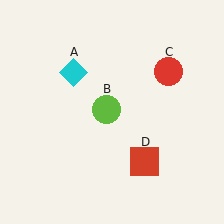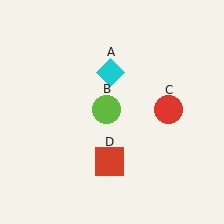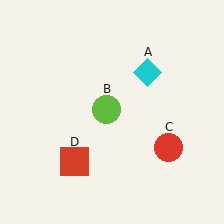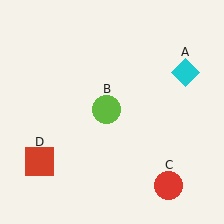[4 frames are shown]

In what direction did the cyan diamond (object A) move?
The cyan diamond (object A) moved right.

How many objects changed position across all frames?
3 objects changed position: cyan diamond (object A), red circle (object C), red square (object D).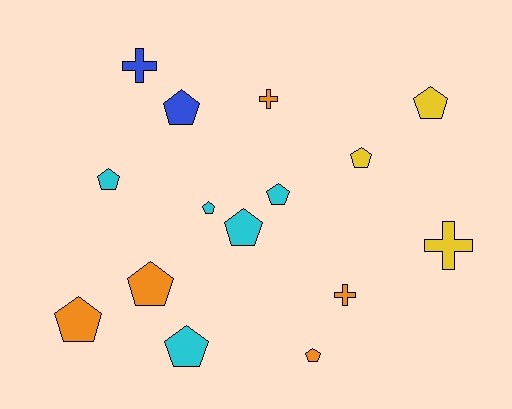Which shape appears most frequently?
Pentagon, with 11 objects.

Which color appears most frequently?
Orange, with 5 objects.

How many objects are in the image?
There are 15 objects.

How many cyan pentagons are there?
There are 5 cyan pentagons.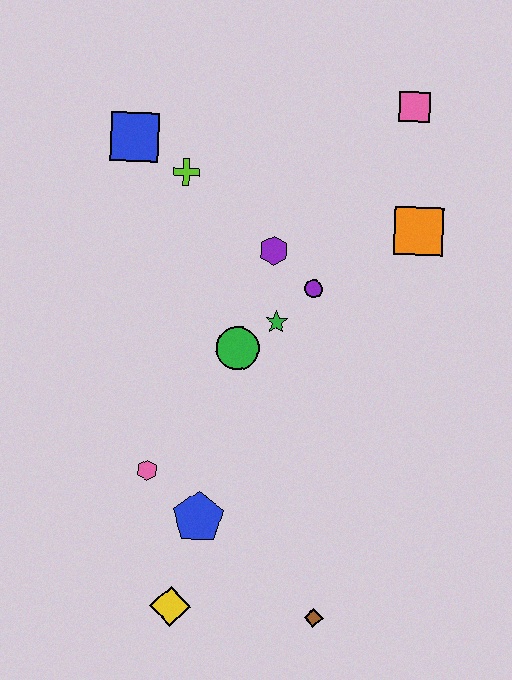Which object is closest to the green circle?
The green star is closest to the green circle.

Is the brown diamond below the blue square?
Yes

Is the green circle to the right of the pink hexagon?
Yes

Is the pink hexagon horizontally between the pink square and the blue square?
Yes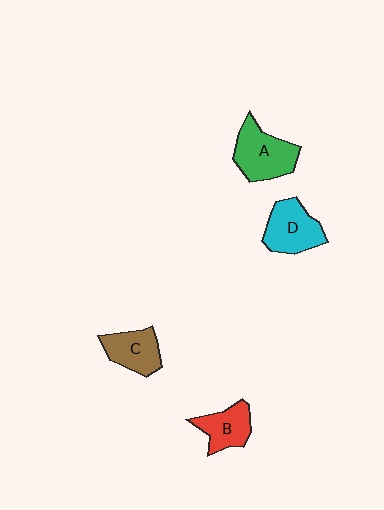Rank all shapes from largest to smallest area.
From largest to smallest: A (green), D (cyan), C (brown), B (red).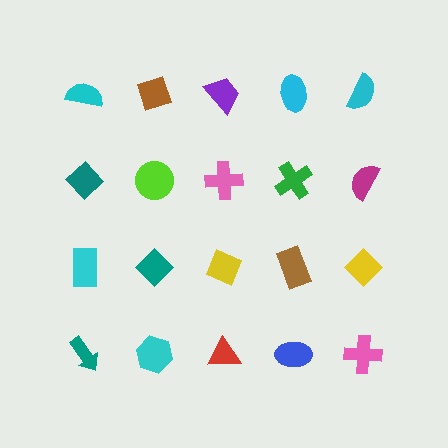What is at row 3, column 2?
A teal diamond.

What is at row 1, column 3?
A purple trapezoid.